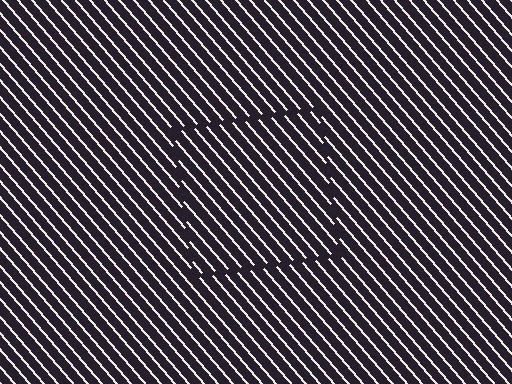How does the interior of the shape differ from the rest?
The interior of the shape contains the same grating, shifted by half a period — the contour is defined by the phase discontinuity where line-ends from the inner and outer gratings abut.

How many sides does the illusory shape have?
4 sides — the line-ends trace a square.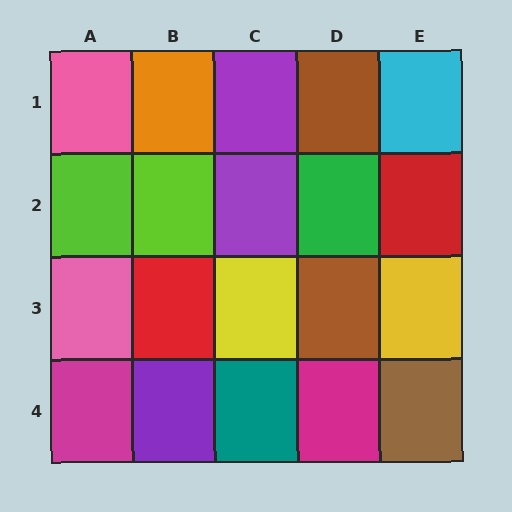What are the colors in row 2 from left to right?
Lime, lime, purple, green, red.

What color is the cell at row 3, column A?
Pink.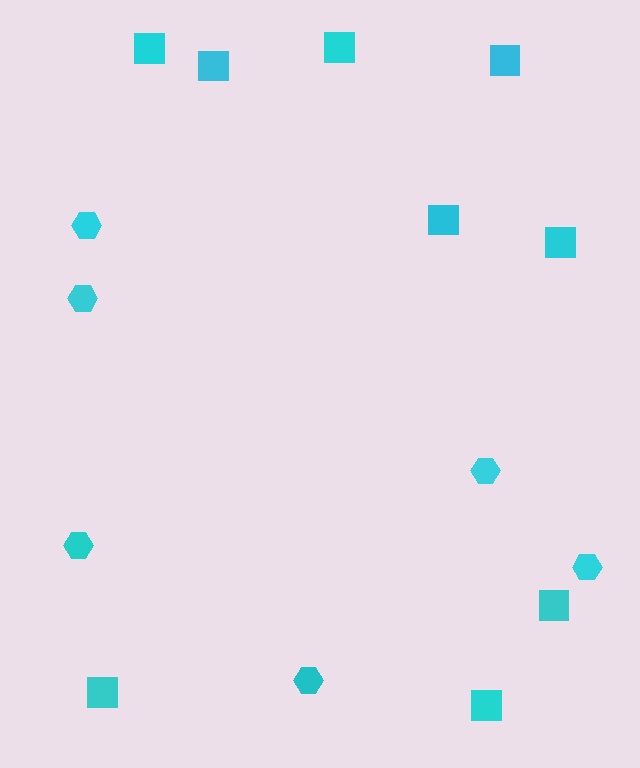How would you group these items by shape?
There are 2 groups: one group of squares (9) and one group of hexagons (6).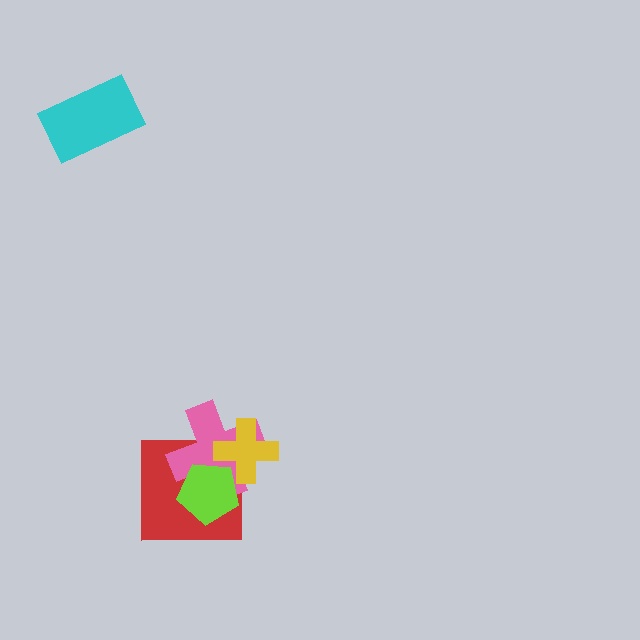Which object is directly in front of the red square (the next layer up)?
The pink cross is directly in front of the red square.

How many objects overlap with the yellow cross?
3 objects overlap with the yellow cross.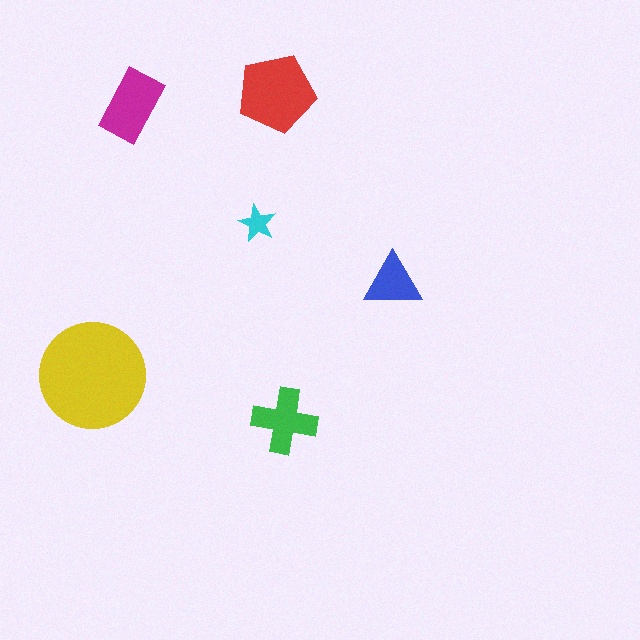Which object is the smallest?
The cyan star.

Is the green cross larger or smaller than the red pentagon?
Smaller.